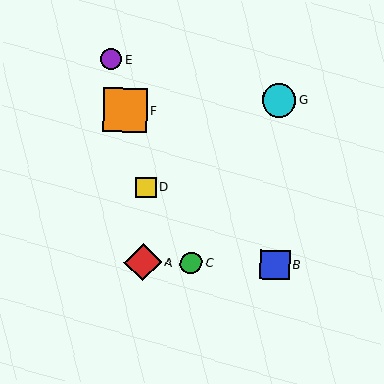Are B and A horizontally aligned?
Yes, both are at y≈265.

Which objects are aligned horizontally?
Objects A, B, C are aligned horizontally.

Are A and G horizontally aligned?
No, A is at y≈262 and G is at y≈100.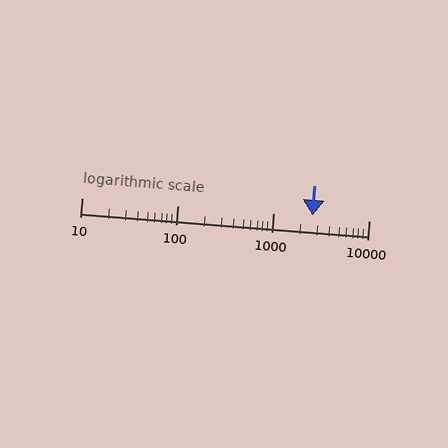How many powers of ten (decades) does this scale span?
The scale spans 3 decades, from 10 to 10000.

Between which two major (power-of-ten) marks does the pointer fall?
The pointer is between 1000 and 10000.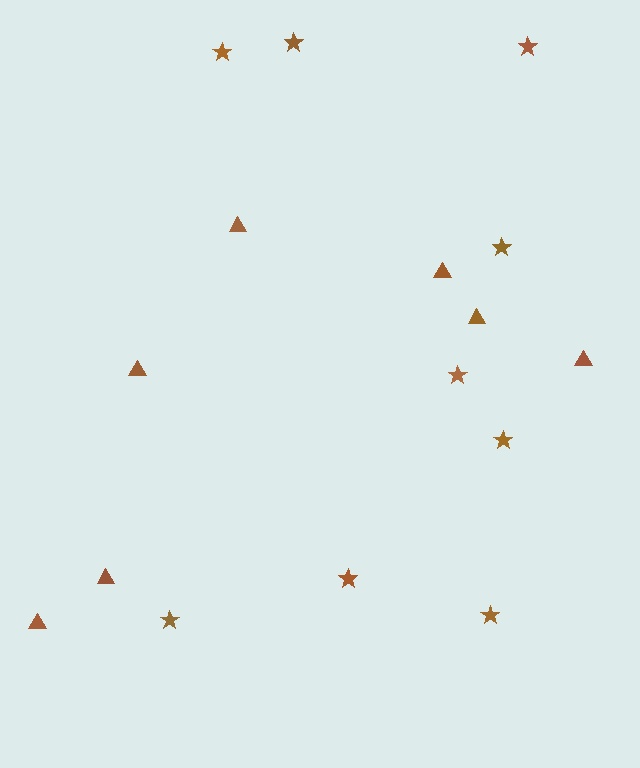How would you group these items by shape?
There are 2 groups: one group of stars (9) and one group of triangles (7).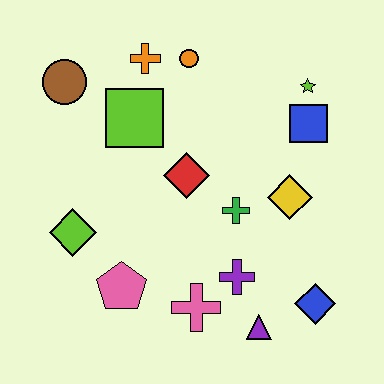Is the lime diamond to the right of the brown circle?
Yes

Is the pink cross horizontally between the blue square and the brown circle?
Yes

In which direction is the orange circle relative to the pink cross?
The orange circle is above the pink cross.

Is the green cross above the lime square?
No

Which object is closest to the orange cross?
The orange circle is closest to the orange cross.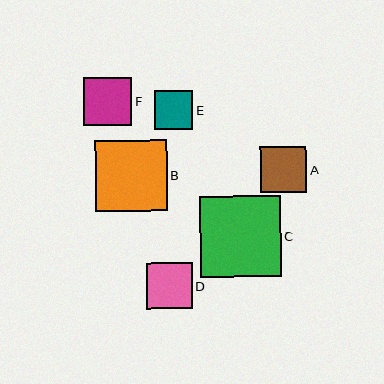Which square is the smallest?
Square E is the smallest with a size of approximately 39 pixels.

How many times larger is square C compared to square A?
Square C is approximately 1.8 times the size of square A.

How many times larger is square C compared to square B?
Square C is approximately 1.1 times the size of square B.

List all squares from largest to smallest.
From largest to smallest: C, B, F, D, A, E.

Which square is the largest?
Square C is the largest with a size of approximately 81 pixels.